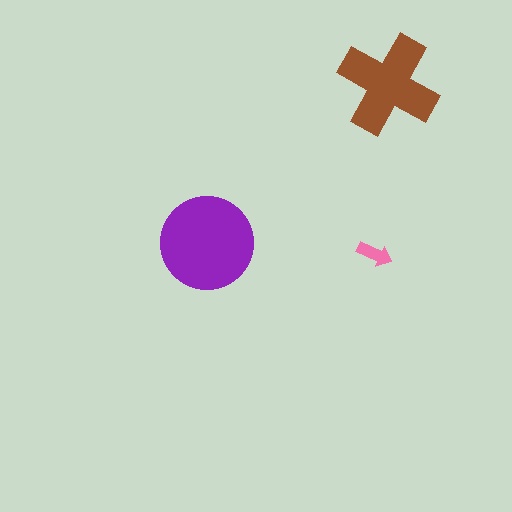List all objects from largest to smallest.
The purple circle, the brown cross, the pink arrow.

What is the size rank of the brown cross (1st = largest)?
2nd.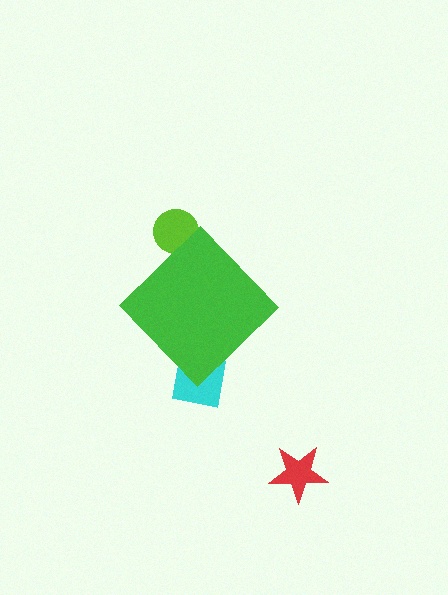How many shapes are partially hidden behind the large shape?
2 shapes are partially hidden.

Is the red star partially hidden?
No, the red star is fully visible.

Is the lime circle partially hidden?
Yes, the lime circle is partially hidden behind the green diamond.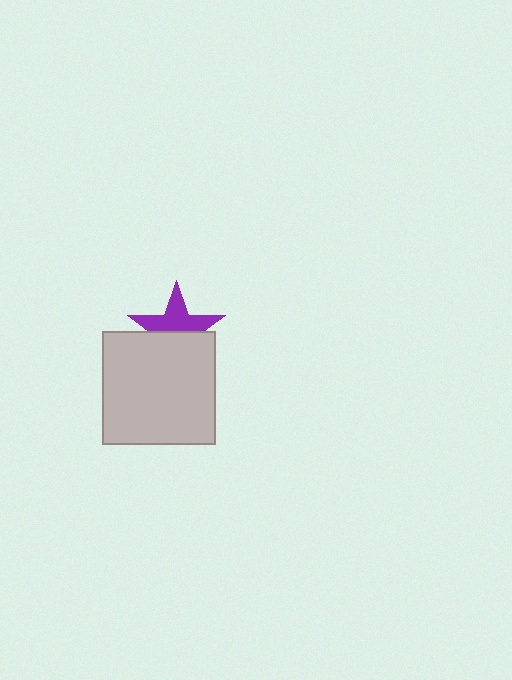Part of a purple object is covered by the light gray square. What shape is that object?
It is a star.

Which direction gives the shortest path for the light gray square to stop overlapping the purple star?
Moving down gives the shortest separation.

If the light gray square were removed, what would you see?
You would see the complete purple star.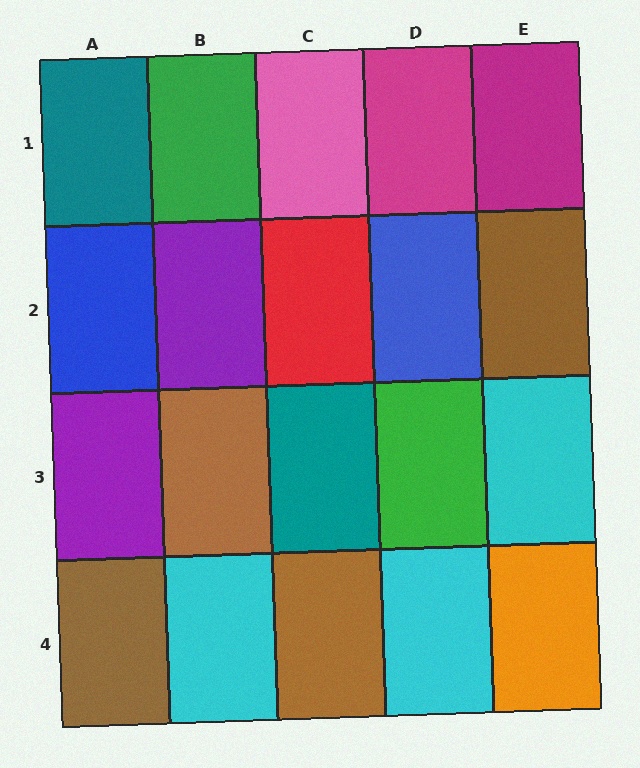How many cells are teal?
2 cells are teal.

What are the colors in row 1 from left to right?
Teal, green, pink, magenta, magenta.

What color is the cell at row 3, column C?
Teal.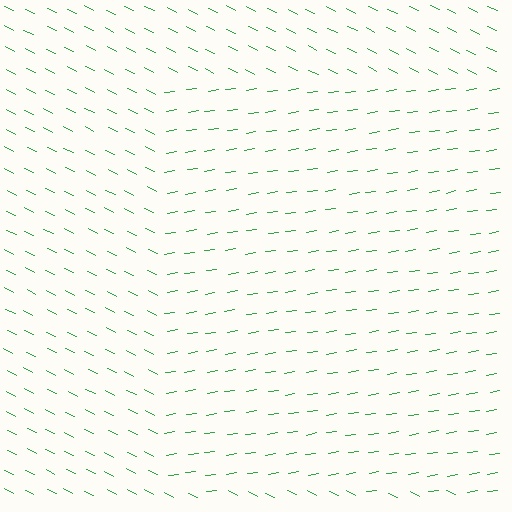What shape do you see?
I see a rectangle.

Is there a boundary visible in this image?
Yes, there is a texture boundary formed by a change in line orientation.